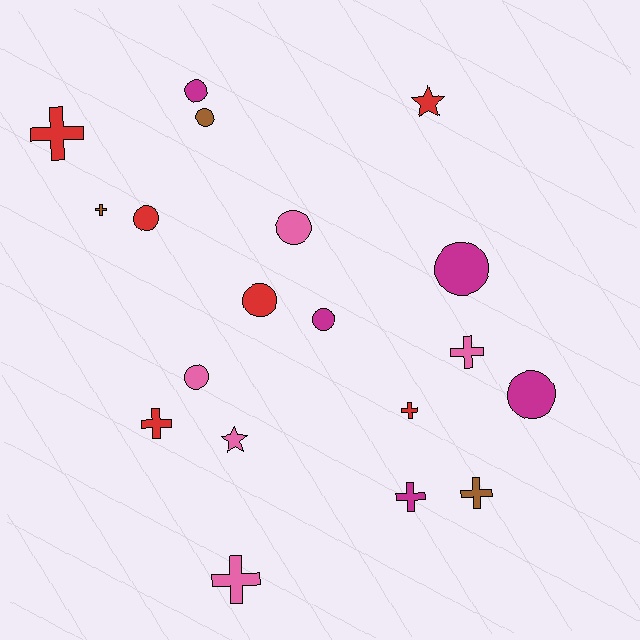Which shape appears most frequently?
Circle, with 9 objects.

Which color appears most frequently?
Red, with 6 objects.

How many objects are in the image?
There are 19 objects.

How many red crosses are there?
There are 3 red crosses.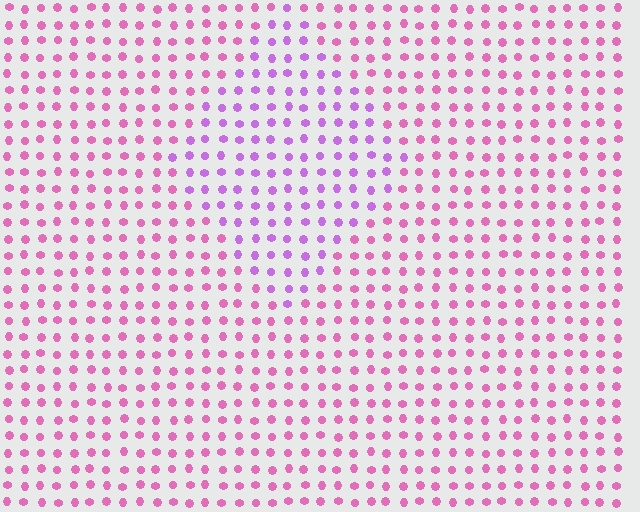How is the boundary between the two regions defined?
The boundary is defined purely by a slight shift in hue (about 35 degrees). Spacing, size, and orientation are identical on both sides.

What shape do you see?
I see a diamond.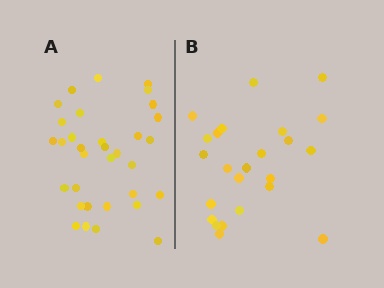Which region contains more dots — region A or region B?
Region A (the left region) has more dots.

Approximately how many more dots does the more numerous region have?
Region A has roughly 8 or so more dots than region B.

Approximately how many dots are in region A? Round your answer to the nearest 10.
About 30 dots. (The exact count is 33, which rounds to 30.)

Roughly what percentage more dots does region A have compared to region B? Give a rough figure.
About 40% more.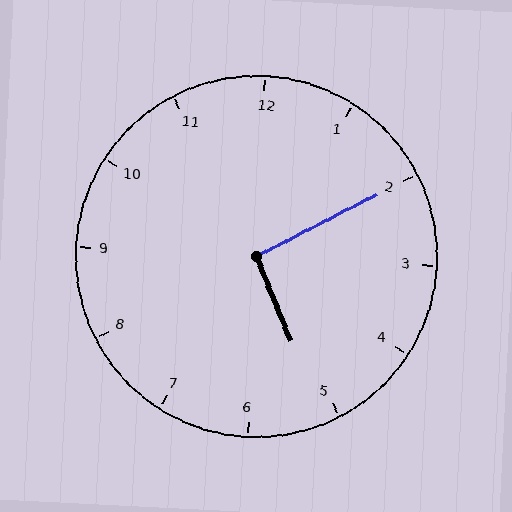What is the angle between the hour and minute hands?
Approximately 95 degrees.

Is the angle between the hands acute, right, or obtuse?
It is right.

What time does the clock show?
5:10.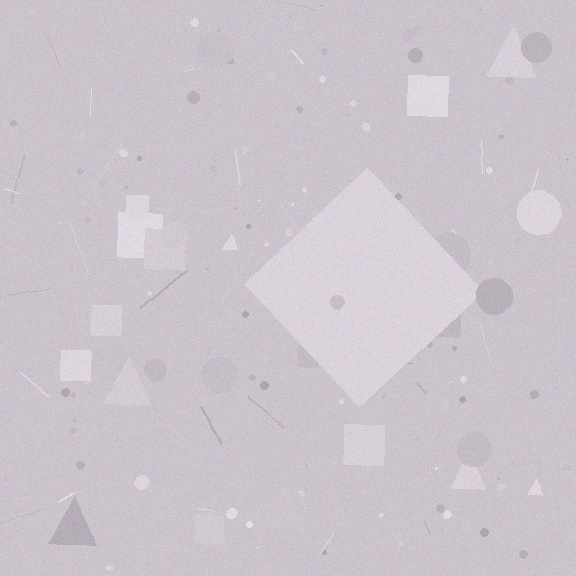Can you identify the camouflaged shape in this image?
The camouflaged shape is a diamond.